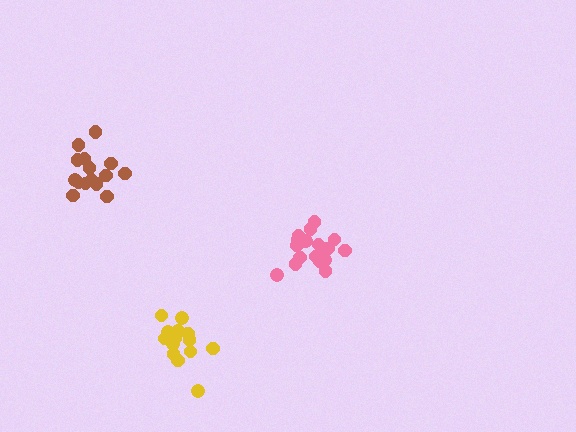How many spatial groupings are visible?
There are 3 spatial groupings.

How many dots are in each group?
Group 1: 15 dots, Group 2: 19 dots, Group 3: 16 dots (50 total).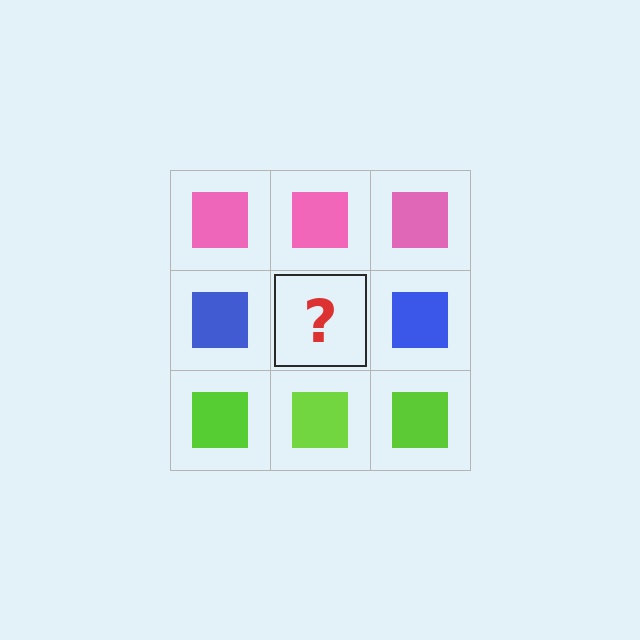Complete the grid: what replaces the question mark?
The question mark should be replaced with a blue square.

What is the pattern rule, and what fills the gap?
The rule is that each row has a consistent color. The gap should be filled with a blue square.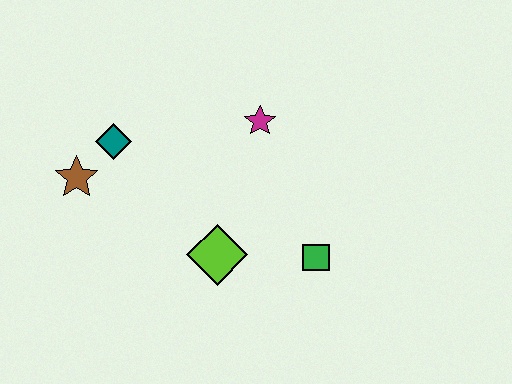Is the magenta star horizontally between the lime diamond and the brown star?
No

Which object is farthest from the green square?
The brown star is farthest from the green square.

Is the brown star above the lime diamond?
Yes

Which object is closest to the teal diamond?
The brown star is closest to the teal diamond.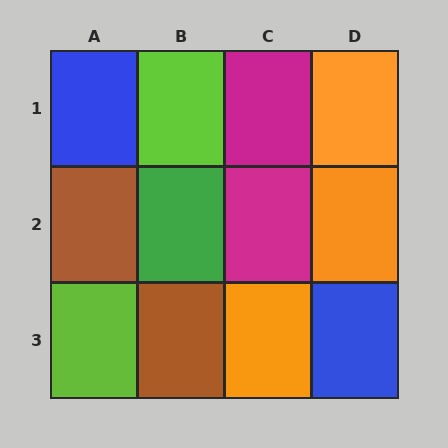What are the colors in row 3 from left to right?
Lime, brown, orange, blue.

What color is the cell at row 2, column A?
Brown.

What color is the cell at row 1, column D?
Orange.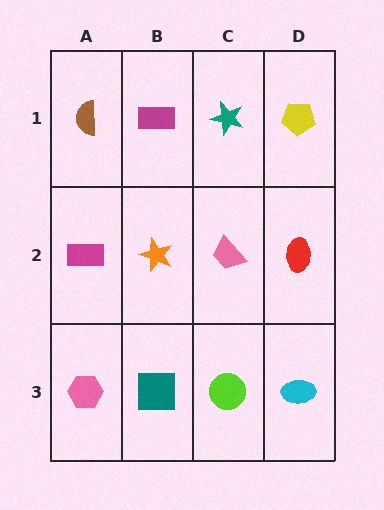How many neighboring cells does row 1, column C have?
3.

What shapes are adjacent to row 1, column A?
A magenta rectangle (row 2, column A), a magenta rectangle (row 1, column B).